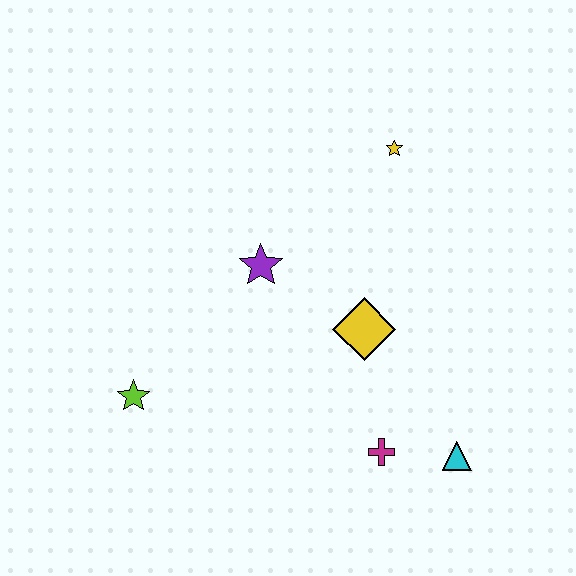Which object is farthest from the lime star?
The yellow star is farthest from the lime star.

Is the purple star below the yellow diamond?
No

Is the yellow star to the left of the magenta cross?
No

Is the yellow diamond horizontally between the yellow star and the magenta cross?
No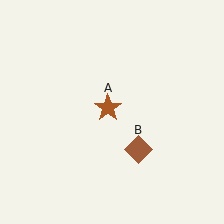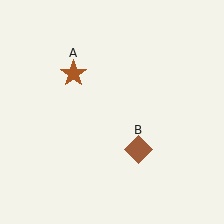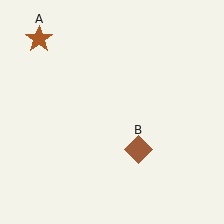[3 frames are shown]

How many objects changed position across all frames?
1 object changed position: brown star (object A).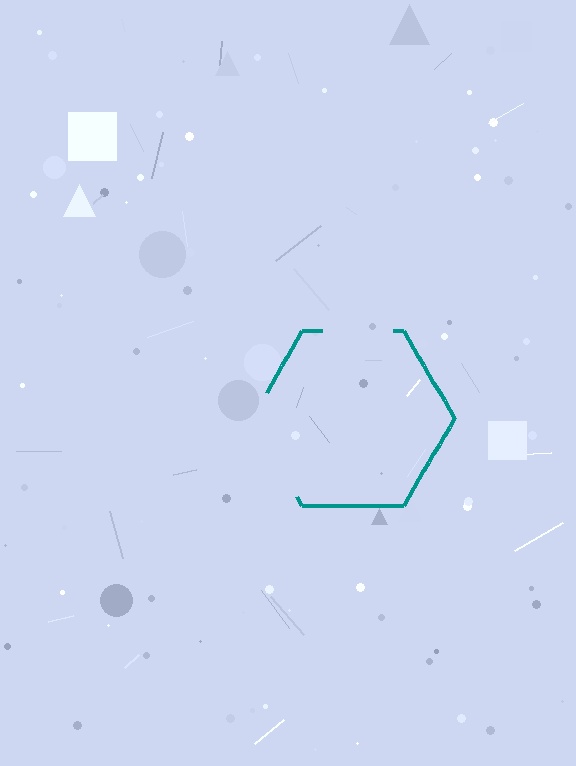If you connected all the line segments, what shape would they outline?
They would outline a hexagon.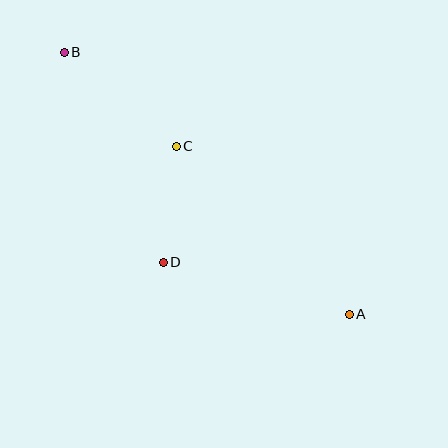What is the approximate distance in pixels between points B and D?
The distance between B and D is approximately 232 pixels.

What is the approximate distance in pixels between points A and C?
The distance between A and C is approximately 241 pixels.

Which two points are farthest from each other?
Points A and B are farthest from each other.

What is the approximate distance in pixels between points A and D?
The distance between A and D is approximately 193 pixels.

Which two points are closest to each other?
Points C and D are closest to each other.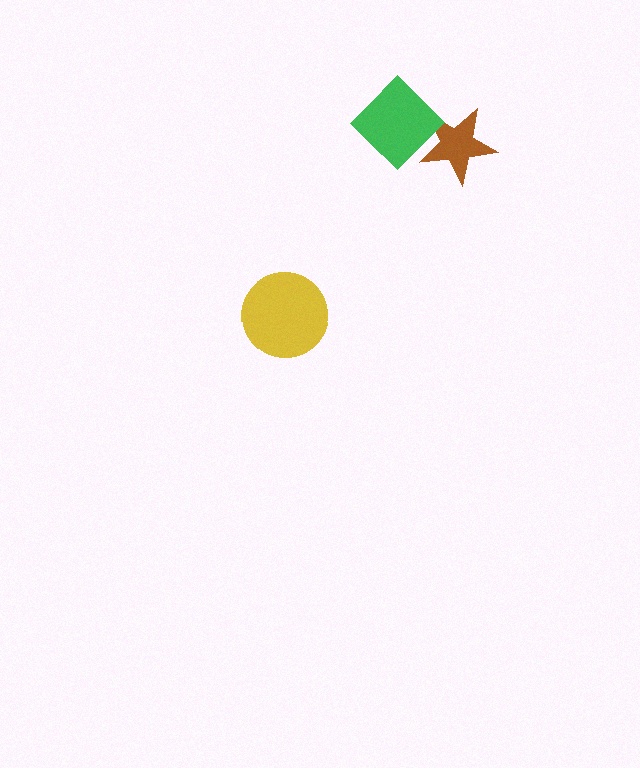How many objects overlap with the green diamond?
1 object overlaps with the green diamond.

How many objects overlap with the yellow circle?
0 objects overlap with the yellow circle.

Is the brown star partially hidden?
Yes, it is partially covered by another shape.